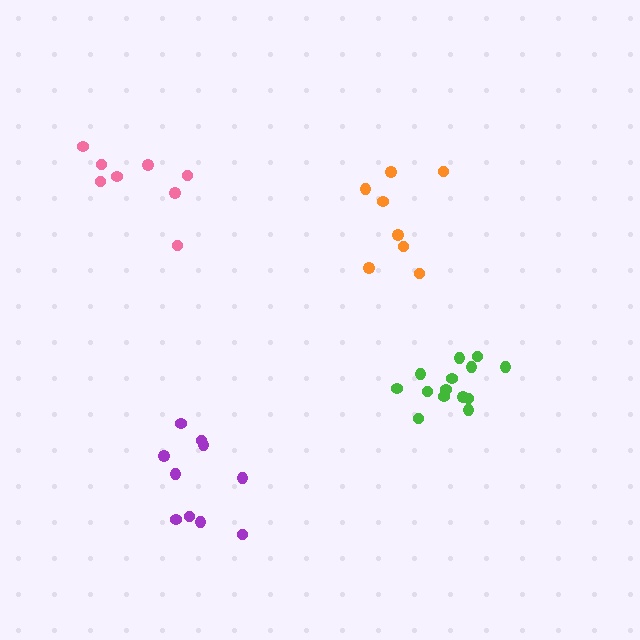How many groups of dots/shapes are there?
There are 4 groups.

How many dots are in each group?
Group 1: 14 dots, Group 2: 10 dots, Group 3: 8 dots, Group 4: 8 dots (40 total).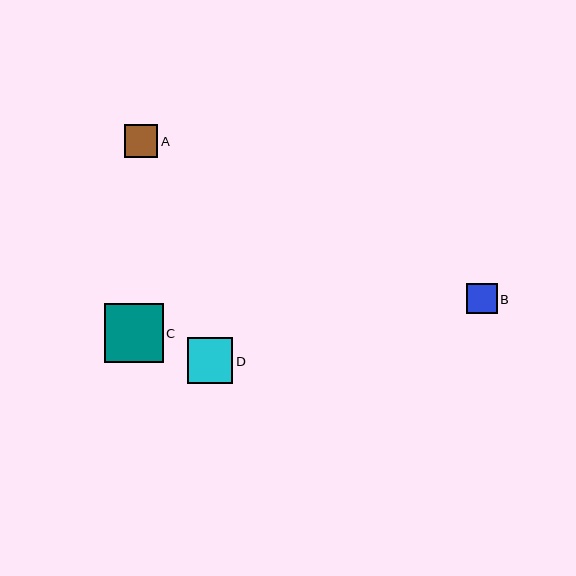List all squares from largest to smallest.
From largest to smallest: C, D, A, B.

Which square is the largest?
Square C is the largest with a size of approximately 59 pixels.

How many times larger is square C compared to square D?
Square C is approximately 1.3 times the size of square D.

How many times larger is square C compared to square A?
Square C is approximately 1.8 times the size of square A.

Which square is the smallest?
Square B is the smallest with a size of approximately 30 pixels.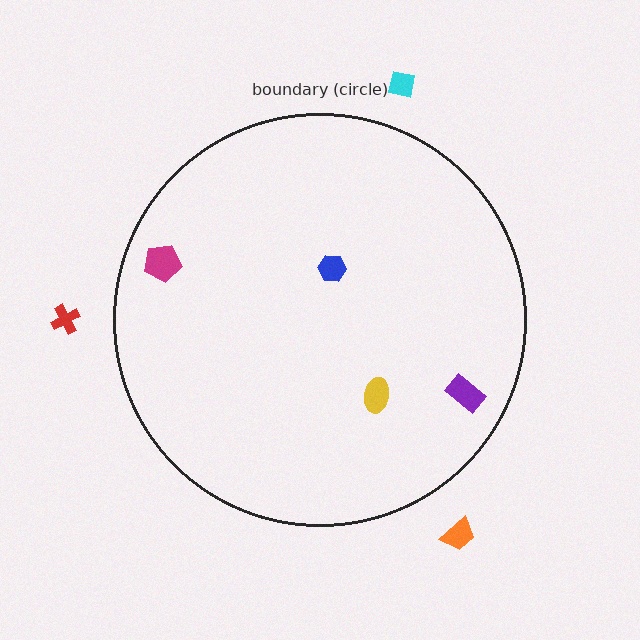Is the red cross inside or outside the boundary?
Outside.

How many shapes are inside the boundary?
4 inside, 3 outside.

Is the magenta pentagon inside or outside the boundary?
Inside.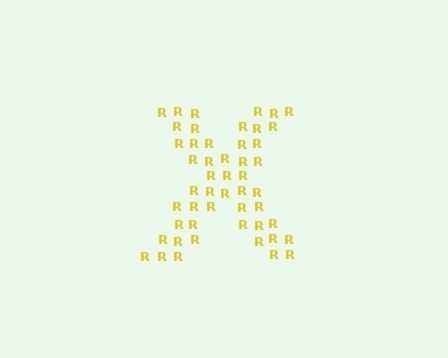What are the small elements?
The small elements are letter R's.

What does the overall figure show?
The overall figure shows the letter X.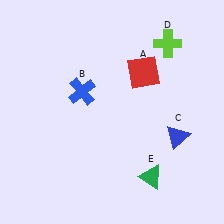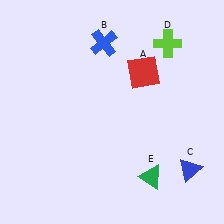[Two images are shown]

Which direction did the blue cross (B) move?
The blue cross (B) moved up.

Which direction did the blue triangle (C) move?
The blue triangle (C) moved down.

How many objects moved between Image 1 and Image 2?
2 objects moved between the two images.